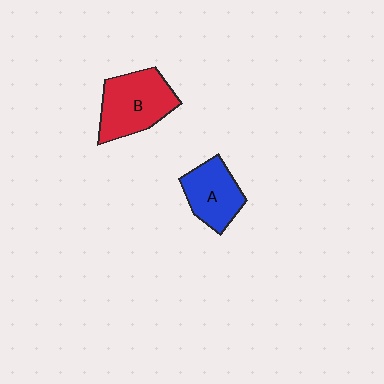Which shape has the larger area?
Shape B (red).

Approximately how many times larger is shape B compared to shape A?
Approximately 1.3 times.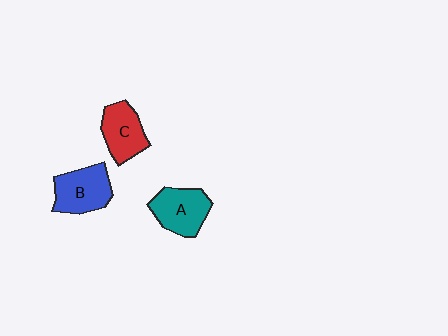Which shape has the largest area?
Shape B (blue).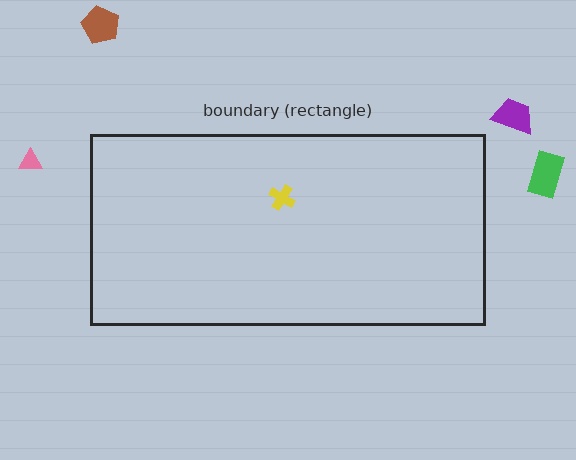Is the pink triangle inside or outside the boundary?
Outside.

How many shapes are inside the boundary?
1 inside, 4 outside.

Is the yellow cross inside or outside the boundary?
Inside.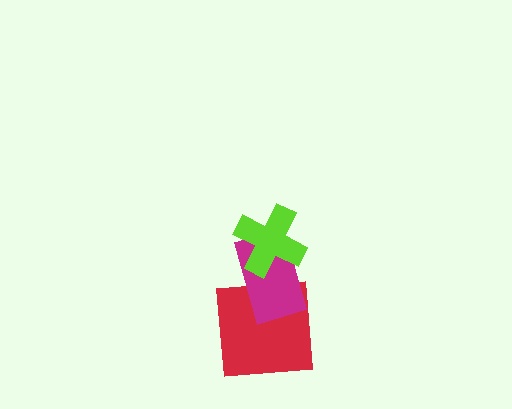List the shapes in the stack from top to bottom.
From top to bottom: the lime cross, the magenta rectangle, the red square.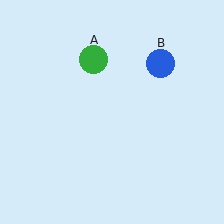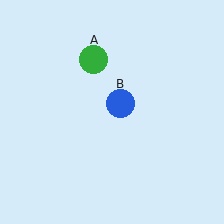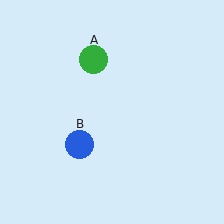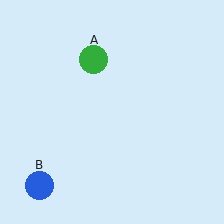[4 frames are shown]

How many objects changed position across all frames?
1 object changed position: blue circle (object B).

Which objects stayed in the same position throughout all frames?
Green circle (object A) remained stationary.